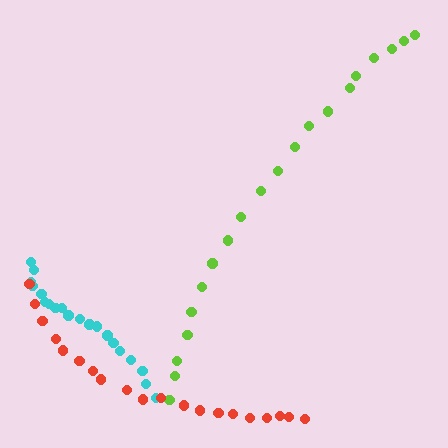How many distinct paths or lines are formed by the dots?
There are 3 distinct paths.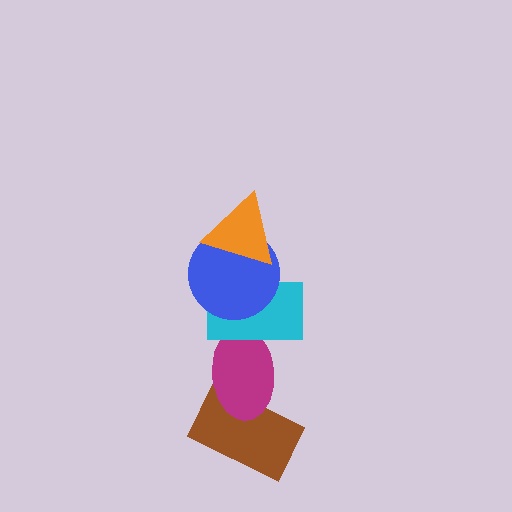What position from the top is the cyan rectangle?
The cyan rectangle is 3rd from the top.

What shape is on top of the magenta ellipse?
The cyan rectangle is on top of the magenta ellipse.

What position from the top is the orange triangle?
The orange triangle is 1st from the top.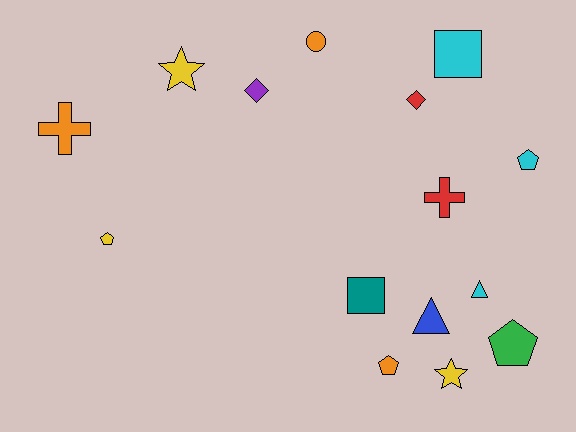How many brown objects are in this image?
There are no brown objects.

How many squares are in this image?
There are 2 squares.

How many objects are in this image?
There are 15 objects.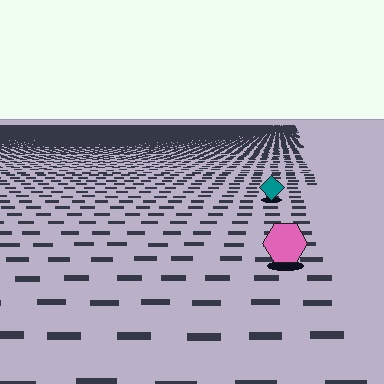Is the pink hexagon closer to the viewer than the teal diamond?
Yes. The pink hexagon is closer — you can tell from the texture gradient: the ground texture is coarser near it.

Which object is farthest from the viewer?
The teal diamond is farthest from the viewer. It appears smaller and the ground texture around it is denser.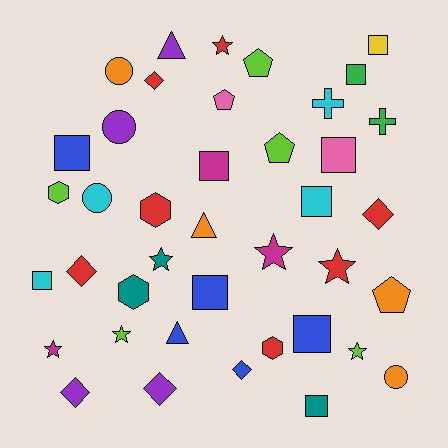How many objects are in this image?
There are 40 objects.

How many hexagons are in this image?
There are 4 hexagons.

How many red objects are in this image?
There are 7 red objects.